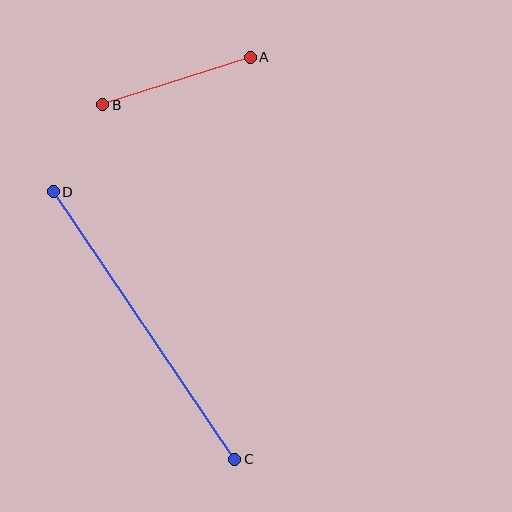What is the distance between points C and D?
The distance is approximately 323 pixels.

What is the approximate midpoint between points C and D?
The midpoint is at approximately (144, 326) pixels.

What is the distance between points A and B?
The distance is approximately 155 pixels.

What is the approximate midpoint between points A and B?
The midpoint is at approximately (176, 81) pixels.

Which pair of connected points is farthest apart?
Points C and D are farthest apart.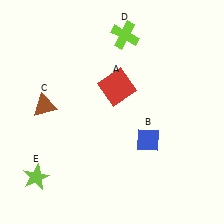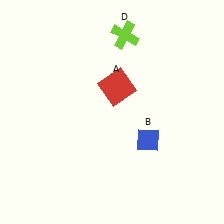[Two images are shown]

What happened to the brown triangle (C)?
The brown triangle (C) was removed in Image 2. It was in the top-left area of Image 1.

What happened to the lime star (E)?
The lime star (E) was removed in Image 2. It was in the bottom-left area of Image 1.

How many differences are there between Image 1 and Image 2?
There are 2 differences between the two images.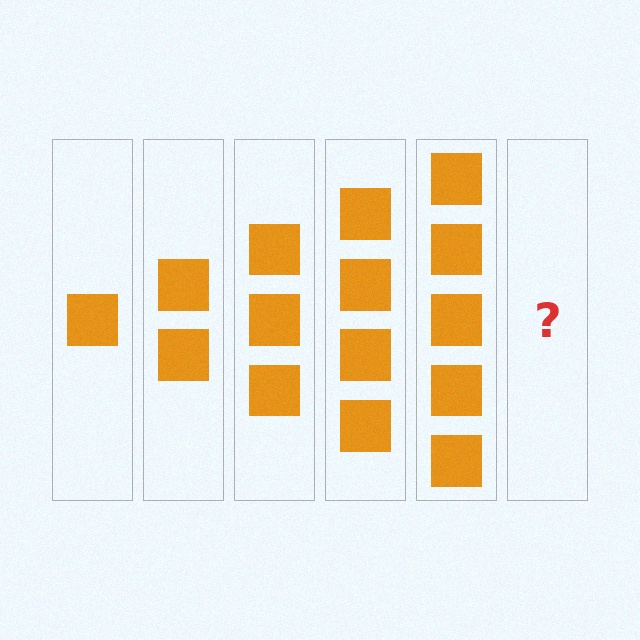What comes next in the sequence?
The next element should be 6 squares.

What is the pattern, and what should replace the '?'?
The pattern is that each step adds one more square. The '?' should be 6 squares.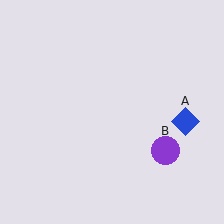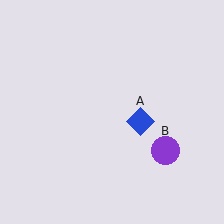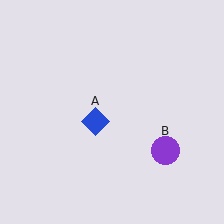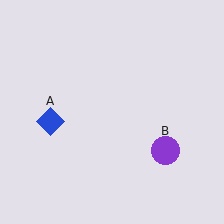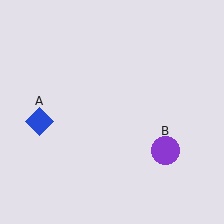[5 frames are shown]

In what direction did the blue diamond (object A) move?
The blue diamond (object A) moved left.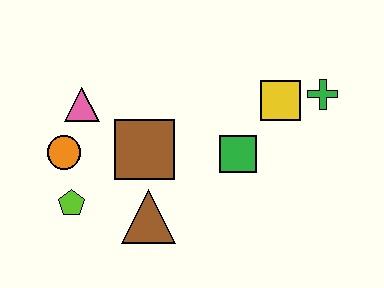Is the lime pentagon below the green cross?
Yes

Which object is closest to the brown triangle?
The brown square is closest to the brown triangle.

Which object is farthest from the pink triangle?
The green cross is farthest from the pink triangle.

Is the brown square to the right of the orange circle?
Yes